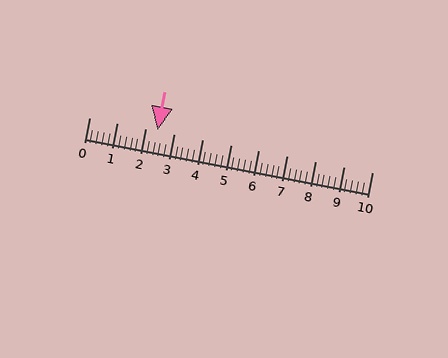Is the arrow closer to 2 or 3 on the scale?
The arrow is closer to 2.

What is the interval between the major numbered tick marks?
The major tick marks are spaced 1 units apart.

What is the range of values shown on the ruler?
The ruler shows values from 0 to 10.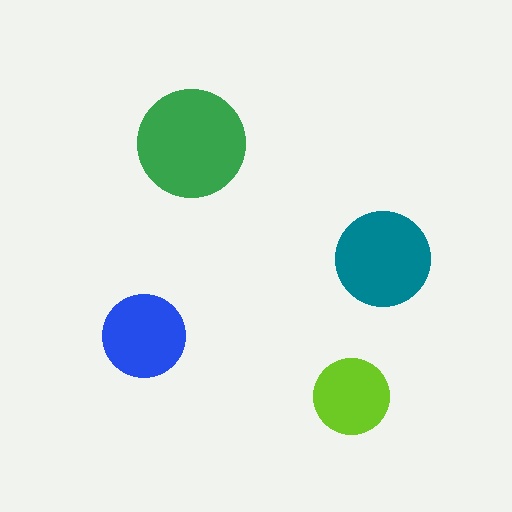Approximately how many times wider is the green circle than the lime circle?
About 1.5 times wider.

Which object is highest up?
The green circle is topmost.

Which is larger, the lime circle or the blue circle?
The blue one.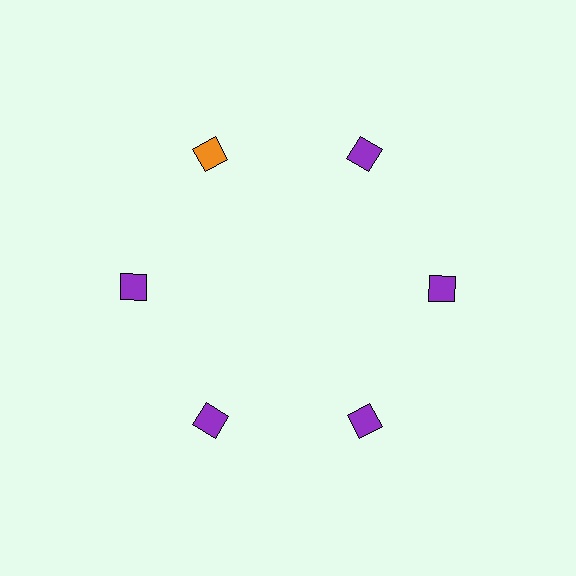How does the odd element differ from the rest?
It has a different color: orange instead of purple.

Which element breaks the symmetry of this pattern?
The orange square at roughly the 11 o'clock position breaks the symmetry. All other shapes are purple squares.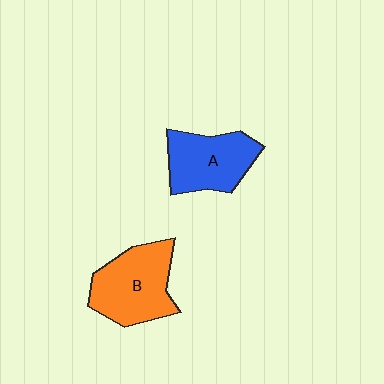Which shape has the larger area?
Shape B (orange).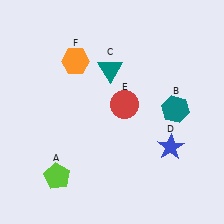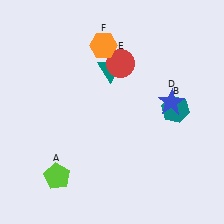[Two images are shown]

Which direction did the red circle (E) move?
The red circle (E) moved up.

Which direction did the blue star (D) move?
The blue star (D) moved up.